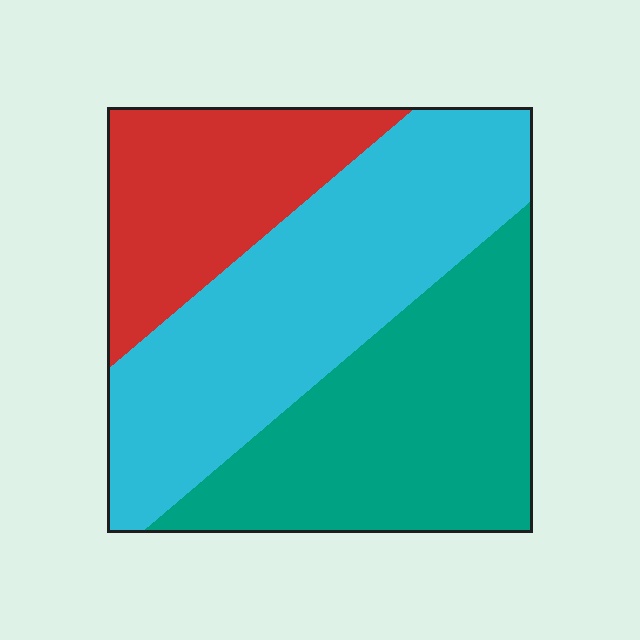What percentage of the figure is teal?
Teal takes up between a third and a half of the figure.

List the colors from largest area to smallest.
From largest to smallest: cyan, teal, red.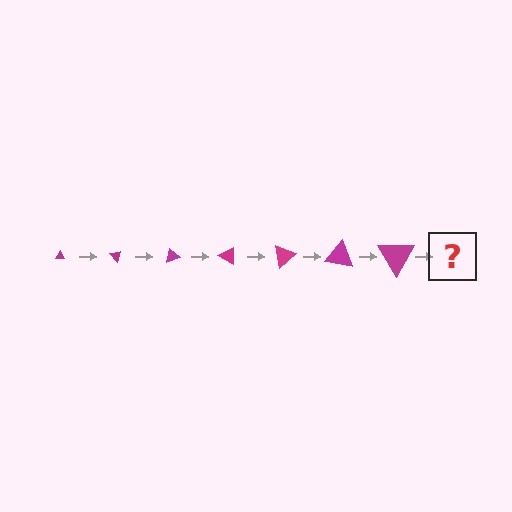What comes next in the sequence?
The next element should be a triangle, larger than the previous one and rotated 350 degrees from the start.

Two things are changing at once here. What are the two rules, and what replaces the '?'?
The two rules are that the triangle grows larger each step and it rotates 50 degrees each step. The '?' should be a triangle, larger than the previous one and rotated 350 degrees from the start.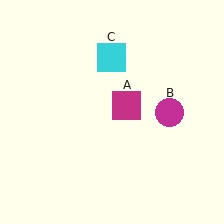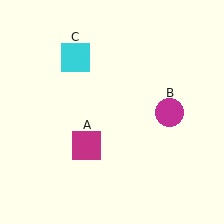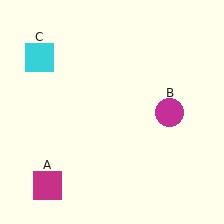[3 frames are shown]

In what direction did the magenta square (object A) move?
The magenta square (object A) moved down and to the left.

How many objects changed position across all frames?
2 objects changed position: magenta square (object A), cyan square (object C).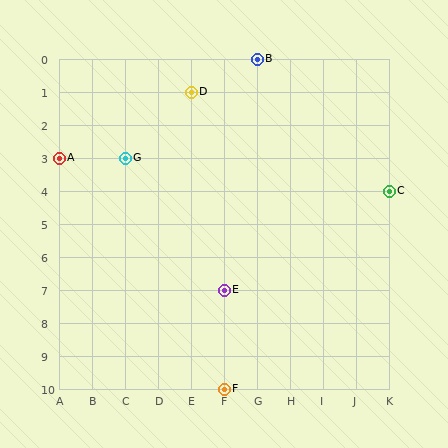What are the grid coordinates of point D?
Point D is at grid coordinates (E, 1).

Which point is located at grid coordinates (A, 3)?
Point A is at (A, 3).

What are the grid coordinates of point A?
Point A is at grid coordinates (A, 3).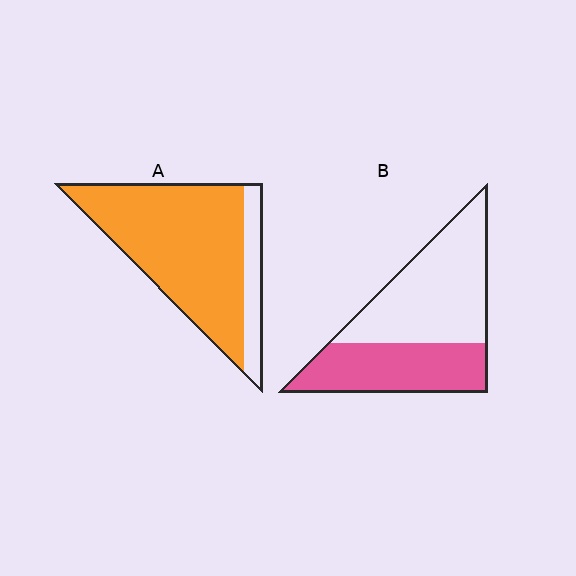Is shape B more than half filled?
No.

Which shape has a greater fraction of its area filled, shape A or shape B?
Shape A.